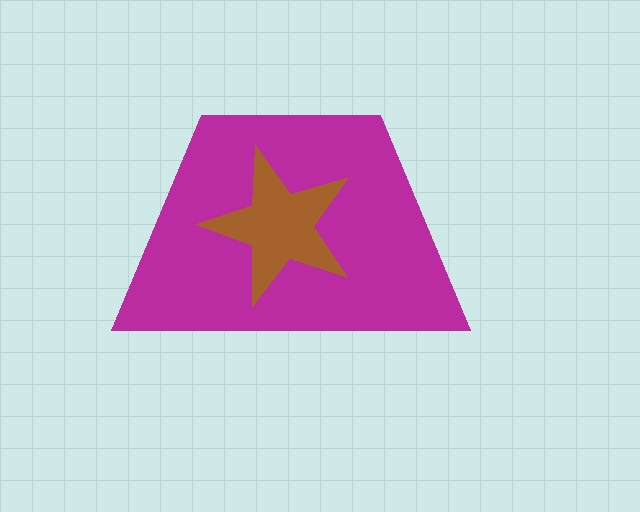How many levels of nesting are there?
2.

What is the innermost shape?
The brown star.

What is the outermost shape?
The magenta trapezoid.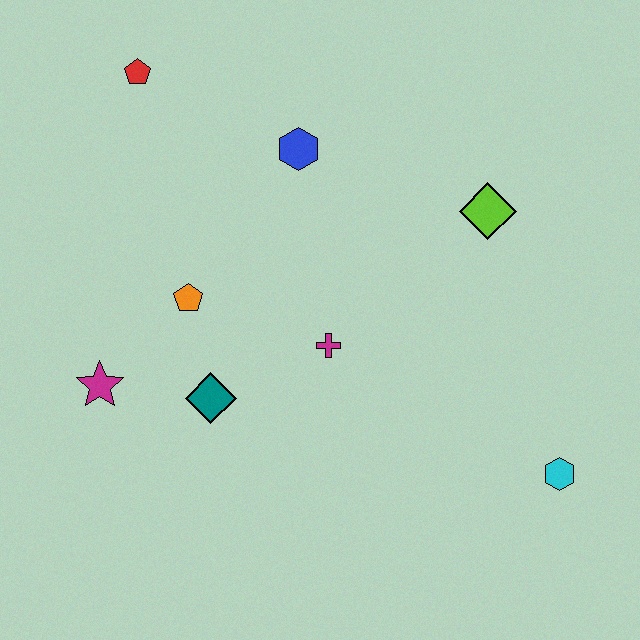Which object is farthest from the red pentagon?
The cyan hexagon is farthest from the red pentagon.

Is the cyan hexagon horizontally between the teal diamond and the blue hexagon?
No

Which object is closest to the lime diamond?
The blue hexagon is closest to the lime diamond.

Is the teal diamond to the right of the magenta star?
Yes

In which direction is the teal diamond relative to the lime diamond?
The teal diamond is to the left of the lime diamond.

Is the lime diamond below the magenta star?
No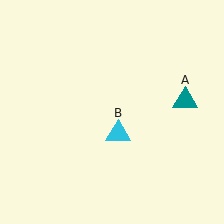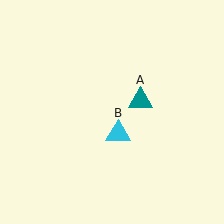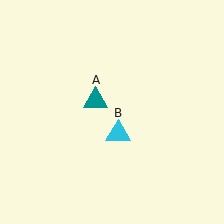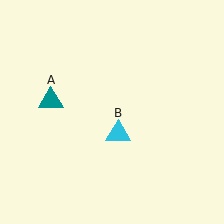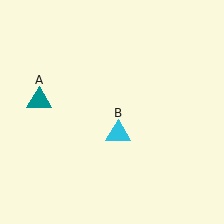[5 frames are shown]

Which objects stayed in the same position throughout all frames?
Cyan triangle (object B) remained stationary.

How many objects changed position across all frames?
1 object changed position: teal triangle (object A).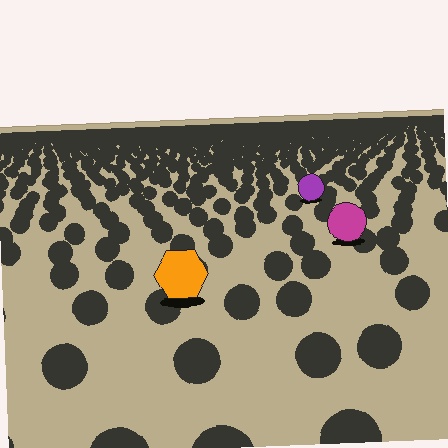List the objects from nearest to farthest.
From nearest to farthest: the orange hexagon, the magenta circle, the purple circle.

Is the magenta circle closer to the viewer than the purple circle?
Yes. The magenta circle is closer — you can tell from the texture gradient: the ground texture is coarser near it.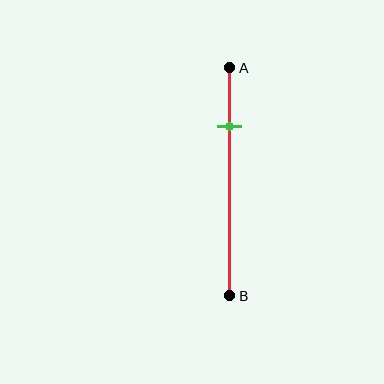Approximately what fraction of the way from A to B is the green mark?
The green mark is approximately 25% of the way from A to B.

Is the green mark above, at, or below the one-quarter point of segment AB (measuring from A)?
The green mark is approximately at the one-quarter point of segment AB.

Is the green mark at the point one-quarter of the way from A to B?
Yes, the mark is approximately at the one-quarter point.